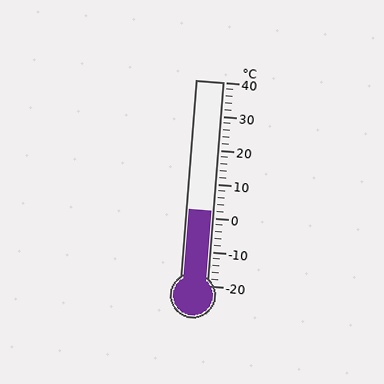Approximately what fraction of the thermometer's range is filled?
The thermometer is filled to approximately 35% of its range.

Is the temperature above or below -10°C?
The temperature is above -10°C.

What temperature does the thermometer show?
The thermometer shows approximately 2°C.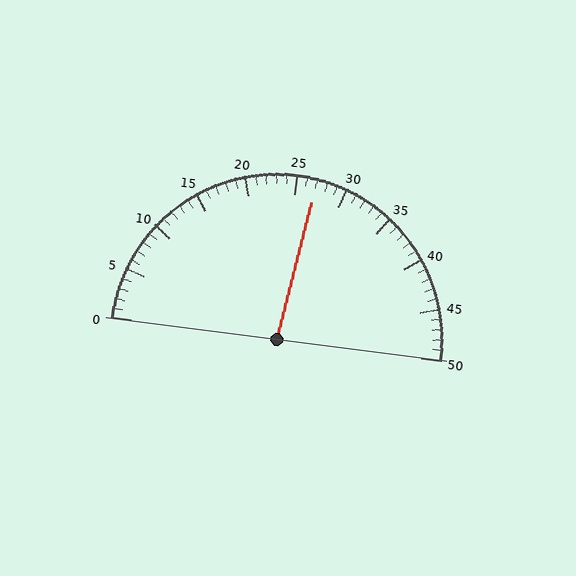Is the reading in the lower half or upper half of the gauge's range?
The reading is in the upper half of the range (0 to 50).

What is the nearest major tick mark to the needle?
The nearest major tick mark is 25.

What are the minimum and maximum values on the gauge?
The gauge ranges from 0 to 50.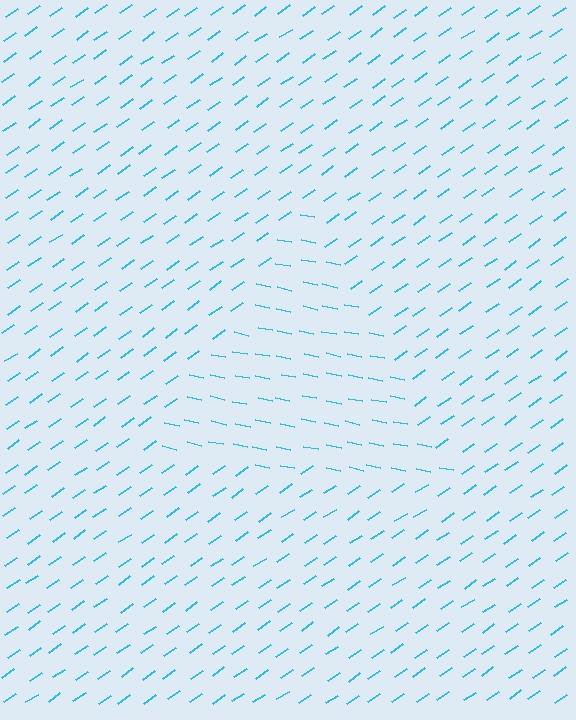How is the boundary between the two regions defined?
The boundary is defined purely by a change in line orientation (approximately 45 degrees difference). All lines are the same color and thickness.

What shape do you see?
I see a triangle.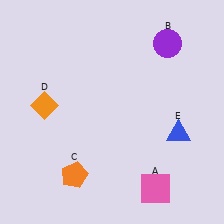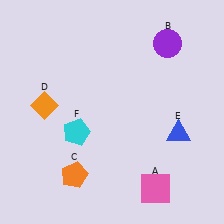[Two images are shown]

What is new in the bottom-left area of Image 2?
A cyan pentagon (F) was added in the bottom-left area of Image 2.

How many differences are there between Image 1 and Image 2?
There is 1 difference between the two images.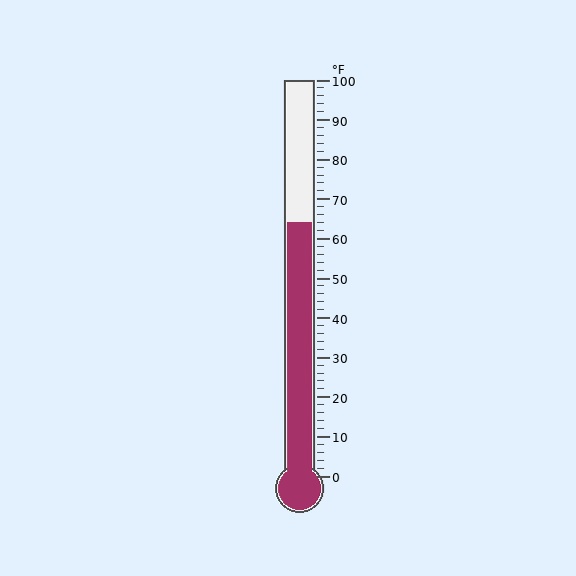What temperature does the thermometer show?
The thermometer shows approximately 64°F.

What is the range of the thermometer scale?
The thermometer scale ranges from 0°F to 100°F.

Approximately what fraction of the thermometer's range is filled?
The thermometer is filled to approximately 65% of its range.